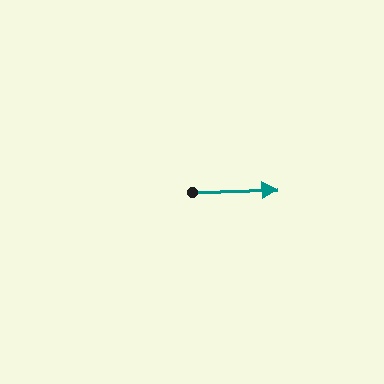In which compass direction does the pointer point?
East.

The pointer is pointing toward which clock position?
Roughly 3 o'clock.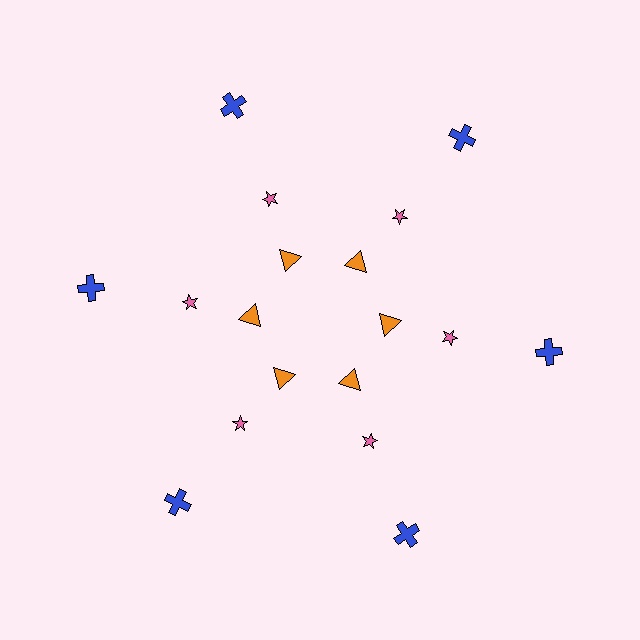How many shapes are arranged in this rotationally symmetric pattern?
There are 18 shapes, arranged in 6 groups of 3.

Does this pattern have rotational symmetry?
Yes, this pattern has 6-fold rotational symmetry. It looks the same after rotating 60 degrees around the center.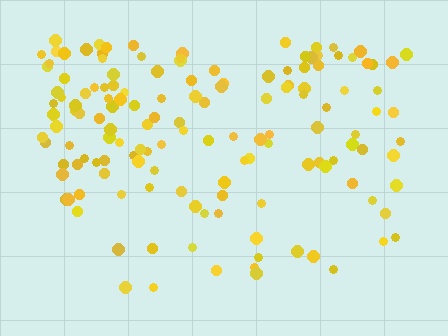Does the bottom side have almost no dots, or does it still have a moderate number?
Still a moderate number, just noticeably fewer than the top.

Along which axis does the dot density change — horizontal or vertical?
Vertical.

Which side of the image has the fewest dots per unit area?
The bottom.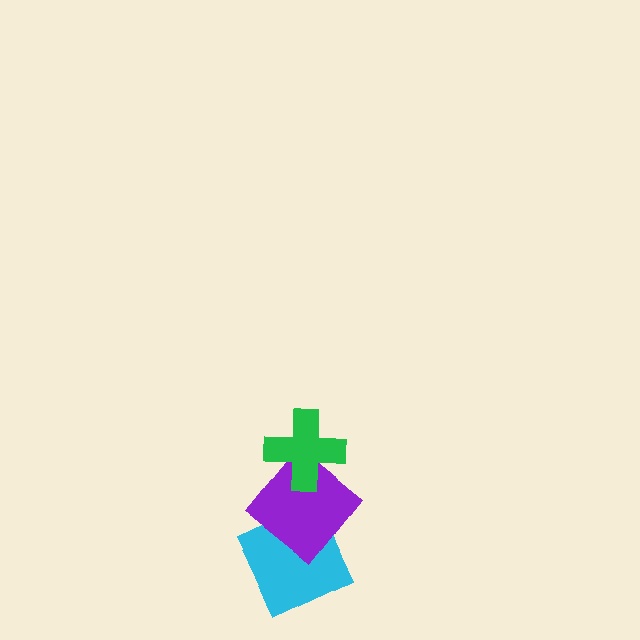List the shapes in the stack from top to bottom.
From top to bottom: the green cross, the purple diamond, the cyan square.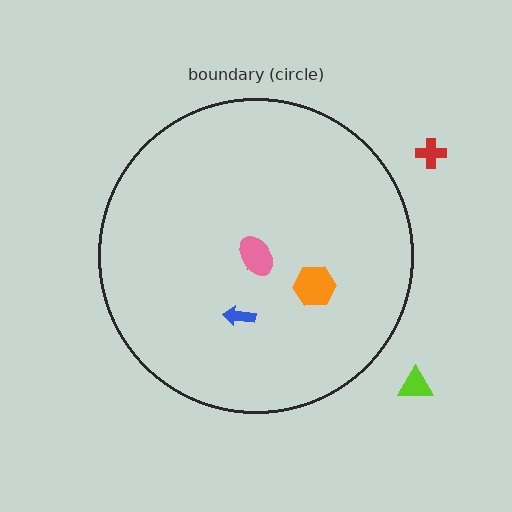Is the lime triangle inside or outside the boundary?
Outside.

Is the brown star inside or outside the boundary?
Inside.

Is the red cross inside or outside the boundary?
Outside.